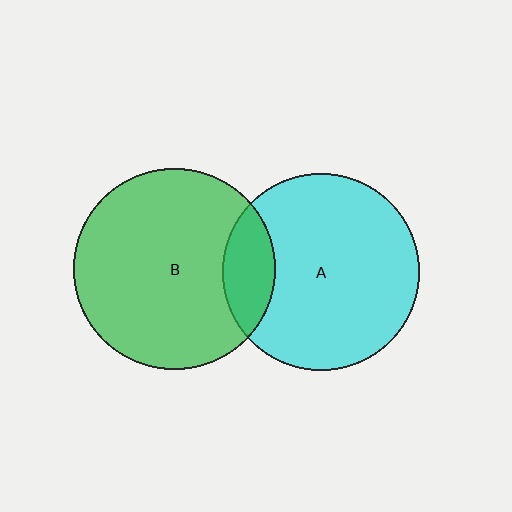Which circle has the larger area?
Circle B (green).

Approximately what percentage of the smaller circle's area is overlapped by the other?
Approximately 15%.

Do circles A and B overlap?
Yes.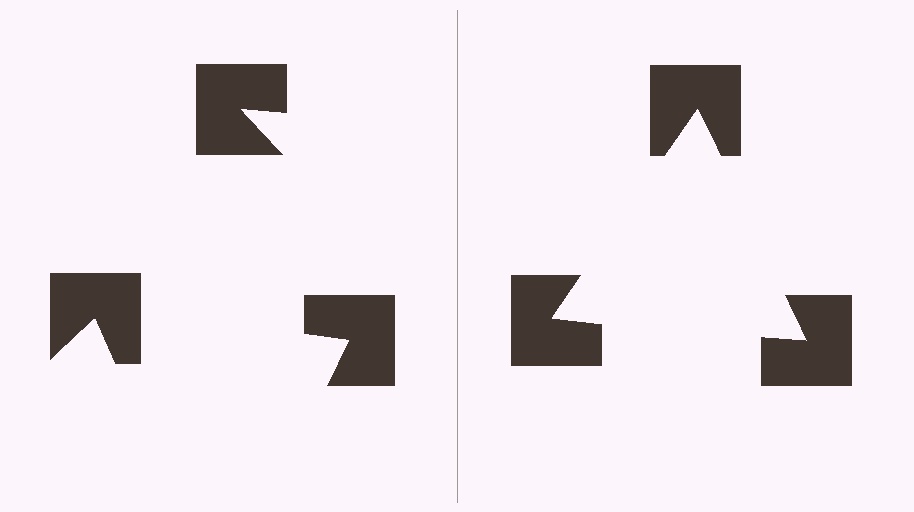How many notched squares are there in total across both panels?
6 — 3 on each side.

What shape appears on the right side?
An illusory triangle.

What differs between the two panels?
The notched squares are positioned identically on both sides; only the wedge orientations differ. On the right they align to a triangle; on the left they are misaligned.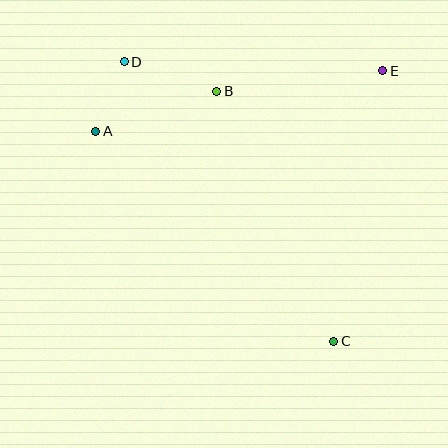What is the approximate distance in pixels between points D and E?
The distance between D and E is approximately 258 pixels.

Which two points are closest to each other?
Points A and D are closest to each other.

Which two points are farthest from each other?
Points C and D are farthest from each other.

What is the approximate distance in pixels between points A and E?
The distance between A and E is approximately 293 pixels.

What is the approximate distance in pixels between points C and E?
The distance between C and E is approximately 275 pixels.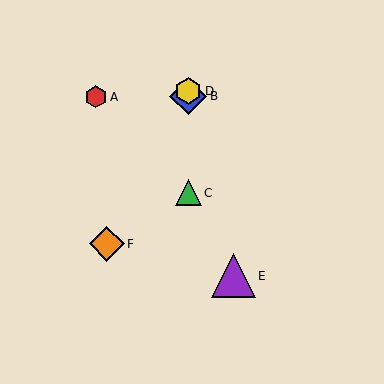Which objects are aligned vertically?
Objects B, C, D are aligned vertically.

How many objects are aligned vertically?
3 objects (B, C, D) are aligned vertically.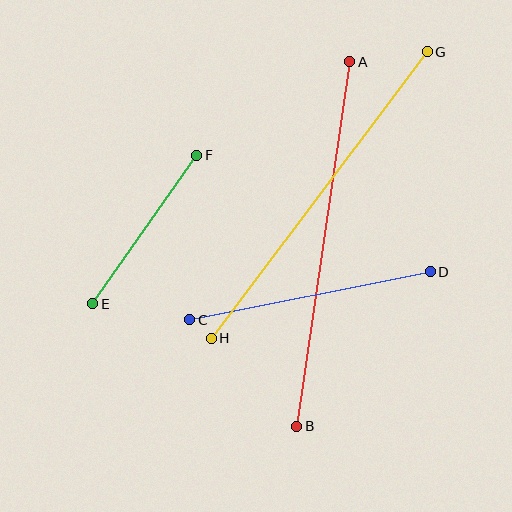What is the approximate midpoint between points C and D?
The midpoint is at approximately (310, 296) pixels.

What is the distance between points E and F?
The distance is approximately 181 pixels.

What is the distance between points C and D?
The distance is approximately 245 pixels.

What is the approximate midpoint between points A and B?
The midpoint is at approximately (323, 244) pixels.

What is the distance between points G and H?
The distance is approximately 359 pixels.